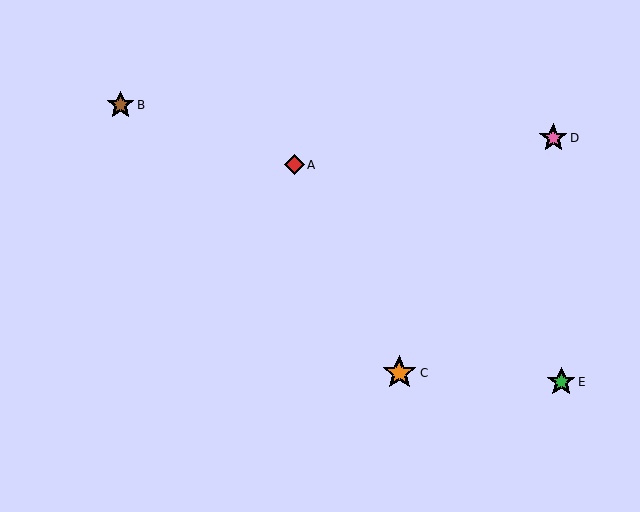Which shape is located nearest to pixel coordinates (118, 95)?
The brown star (labeled B) at (121, 105) is nearest to that location.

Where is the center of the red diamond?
The center of the red diamond is at (294, 165).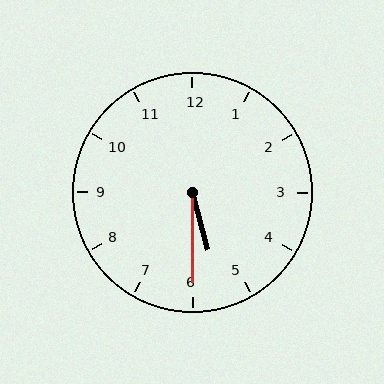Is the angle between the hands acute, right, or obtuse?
It is acute.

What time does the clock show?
5:30.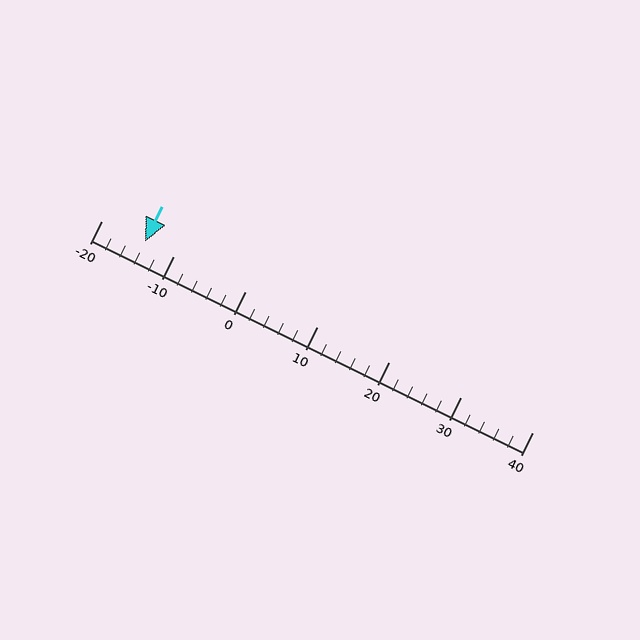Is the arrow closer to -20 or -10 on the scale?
The arrow is closer to -10.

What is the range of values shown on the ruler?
The ruler shows values from -20 to 40.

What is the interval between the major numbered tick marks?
The major tick marks are spaced 10 units apart.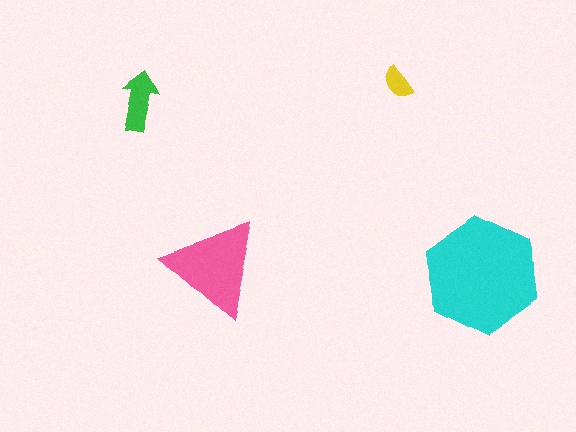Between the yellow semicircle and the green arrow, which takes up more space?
The green arrow.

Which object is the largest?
The cyan hexagon.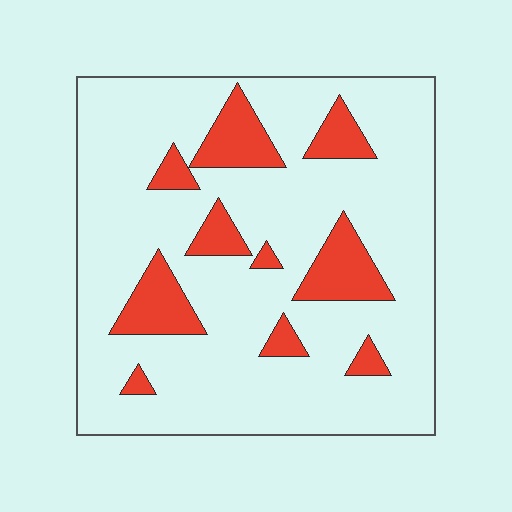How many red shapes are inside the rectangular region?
10.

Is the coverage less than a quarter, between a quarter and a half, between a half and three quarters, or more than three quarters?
Less than a quarter.